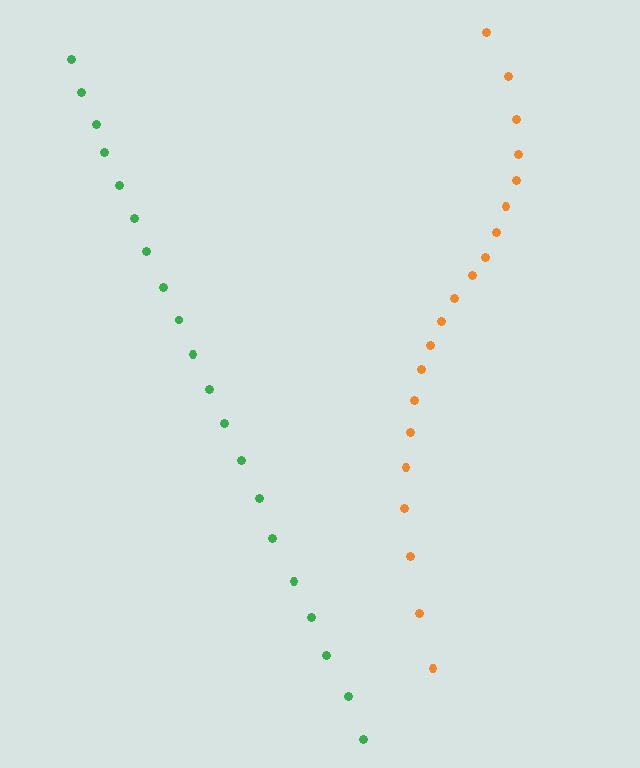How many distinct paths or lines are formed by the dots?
There are 2 distinct paths.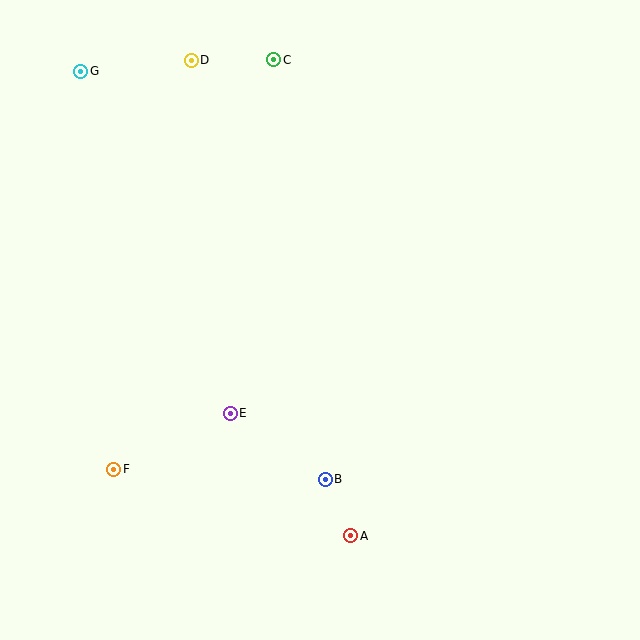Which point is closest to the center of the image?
Point E at (230, 413) is closest to the center.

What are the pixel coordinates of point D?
Point D is at (191, 60).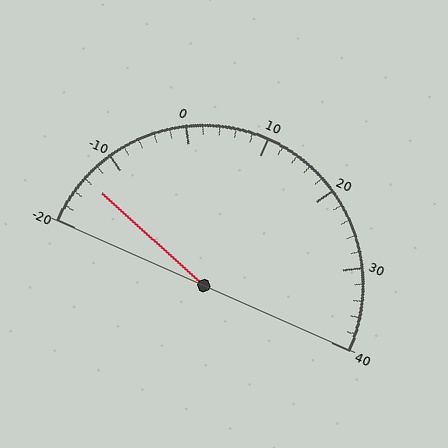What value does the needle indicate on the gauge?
The needle indicates approximately -14.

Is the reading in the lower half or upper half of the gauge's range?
The reading is in the lower half of the range (-20 to 40).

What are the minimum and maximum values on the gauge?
The gauge ranges from -20 to 40.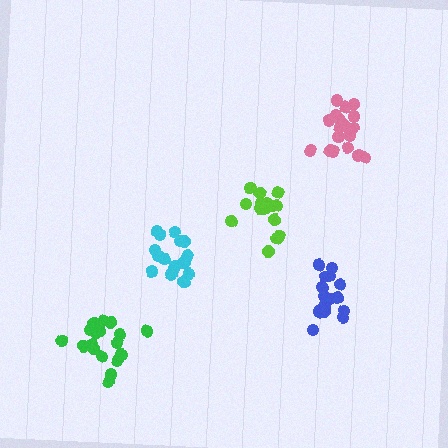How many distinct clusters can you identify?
There are 5 distinct clusters.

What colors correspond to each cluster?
The clusters are colored: cyan, blue, green, lime, pink.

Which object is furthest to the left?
The green cluster is leftmost.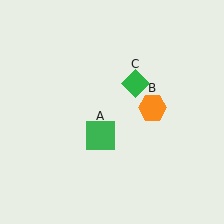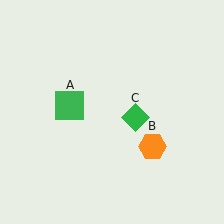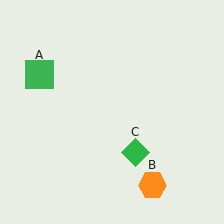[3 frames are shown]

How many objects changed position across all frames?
3 objects changed position: green square (object A), orange hexagon (object B), green diamond (object C).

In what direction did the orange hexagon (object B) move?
The orange hexagon (object B) moved down.